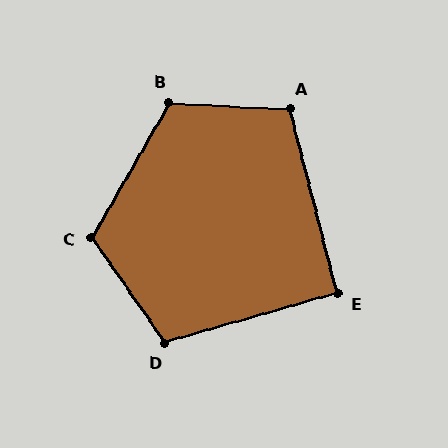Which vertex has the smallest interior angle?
E, at approximately 92 degrees.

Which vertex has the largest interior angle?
B, at approximately 117 degrees.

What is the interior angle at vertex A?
Approximately 107 degrees (obtuse).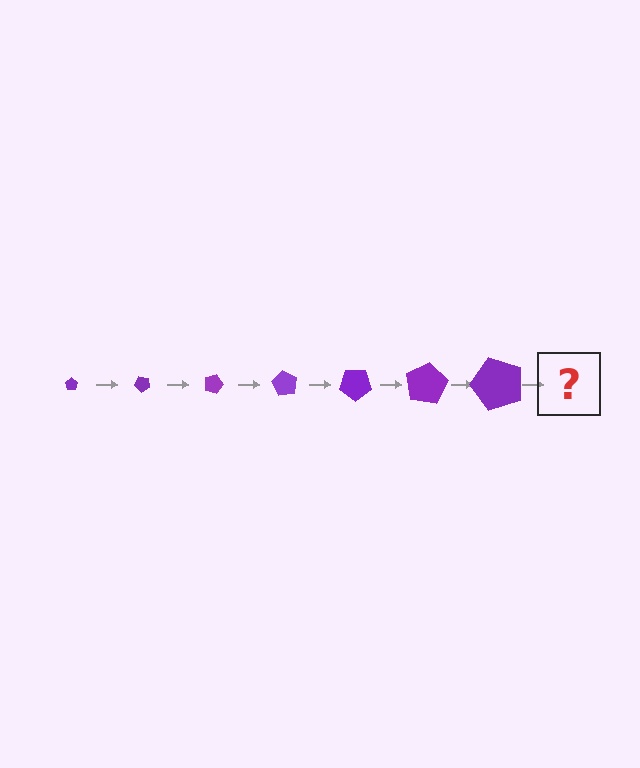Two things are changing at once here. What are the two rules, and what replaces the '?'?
The two rules are that the pentagon grows larger each step and it rotates 45 degrees each step. The '?' should be a pentagon, larger than the previous one and rotated 315 degrees from the start.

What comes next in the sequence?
The next element should be a pentagon, larger than the previous one and rotated 315 degrees from the start.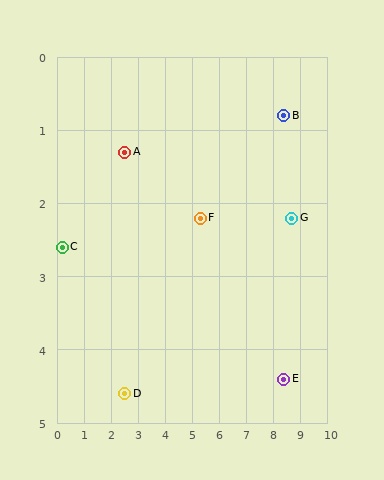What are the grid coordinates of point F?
Point F is at approximately (5.3, 2.2).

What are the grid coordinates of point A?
Point A is at approximately (2.5, 1.3).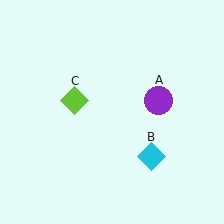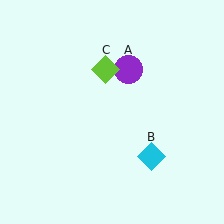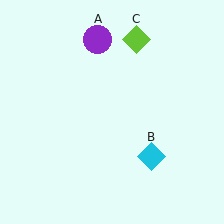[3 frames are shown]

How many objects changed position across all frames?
2 objects changed position: purple circle (object A), lime diamond (object C).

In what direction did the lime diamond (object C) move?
The lime diamond (object C) moved up and to the right.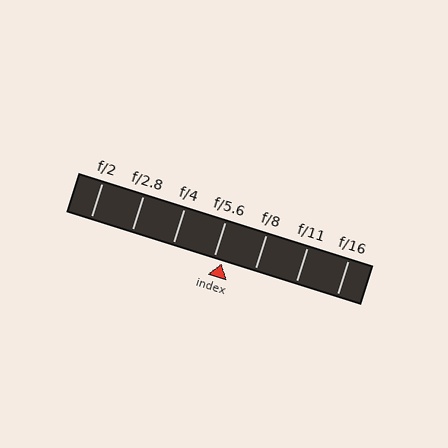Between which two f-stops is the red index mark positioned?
The index mark is between f/5.6 and f/8.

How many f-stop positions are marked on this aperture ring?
There are 7 f-stop positions marked.